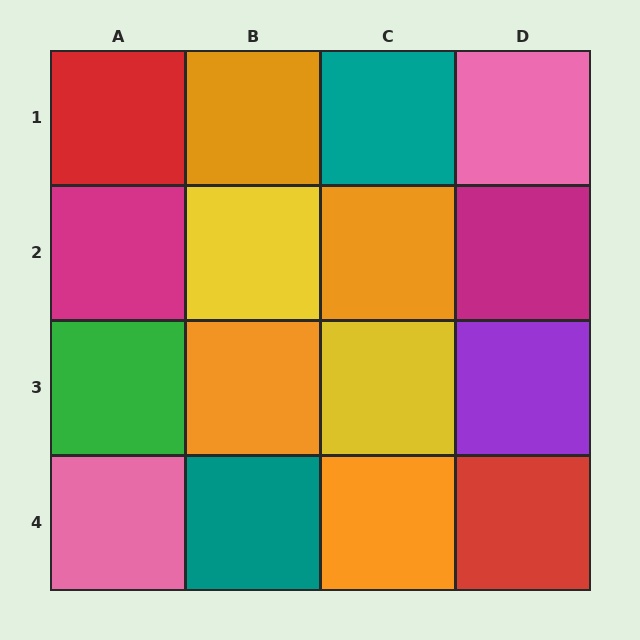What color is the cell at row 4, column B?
Teal.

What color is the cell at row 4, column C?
Orange.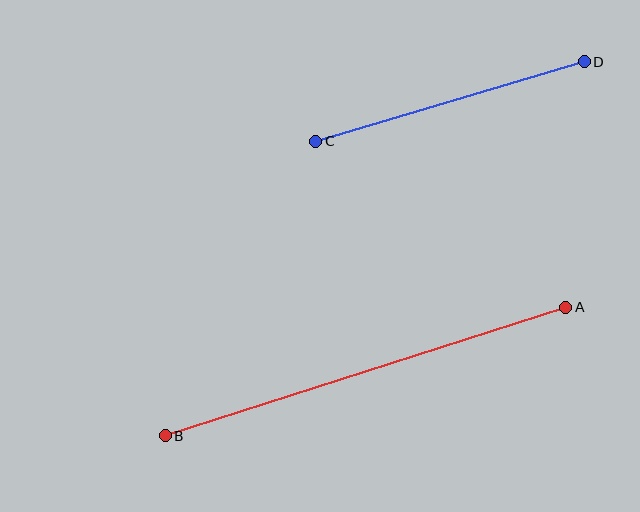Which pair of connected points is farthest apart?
Points A and B are farthest apart.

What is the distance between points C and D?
The distance is approximately 280 pixels.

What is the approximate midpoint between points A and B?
The midpoint is at approximately (366, 372) pixels.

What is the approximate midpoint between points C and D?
The midpoint is at approximately (450, 101) pixels.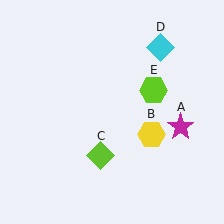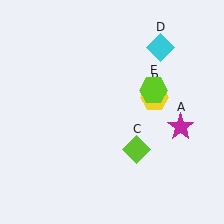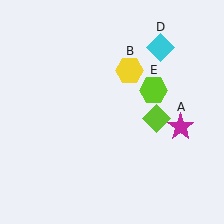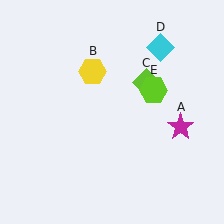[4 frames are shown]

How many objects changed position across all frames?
2 objects changed position: yellow hexagon (object B), lime diamond (object C).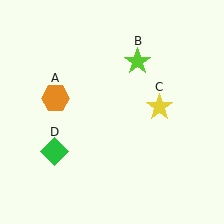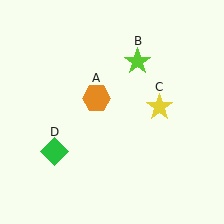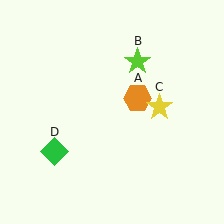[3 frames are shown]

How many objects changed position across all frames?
1 object changed position: orange hexagon (object A).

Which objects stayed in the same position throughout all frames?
Lime star (object B) and yellow star (object C) and green diamond (object D) remained stationary.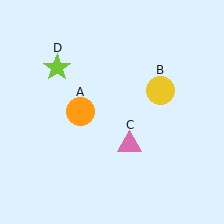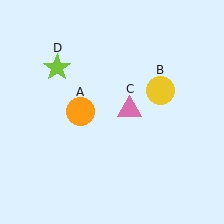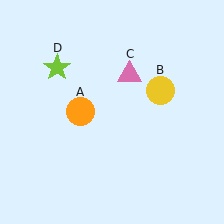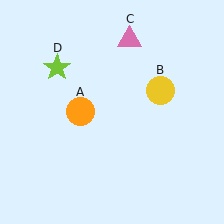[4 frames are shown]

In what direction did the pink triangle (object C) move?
The pink triangle (object C) moved up.